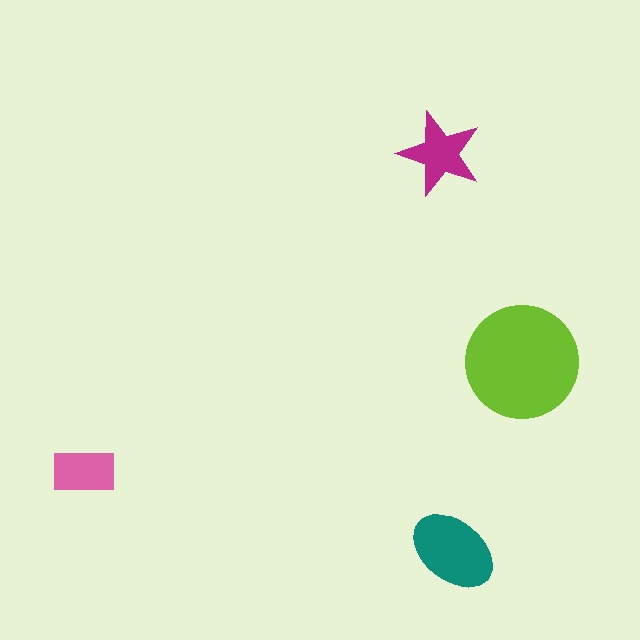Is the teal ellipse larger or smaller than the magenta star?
Larger.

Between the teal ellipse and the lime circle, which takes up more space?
The lime circle.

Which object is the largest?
The lime circle.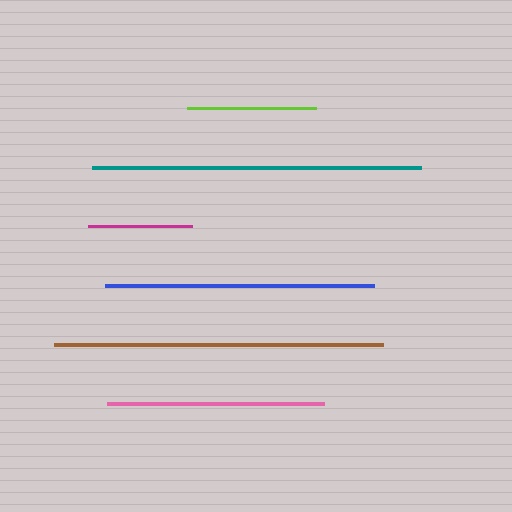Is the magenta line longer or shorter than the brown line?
The brown line is longer than the magenta line.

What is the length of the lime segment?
The lime segment is approximately 129 pixels long.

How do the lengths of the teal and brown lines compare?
The teal and brown lines are approximately the same length.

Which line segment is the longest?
The teal line is the longest at approximately 329 pixels.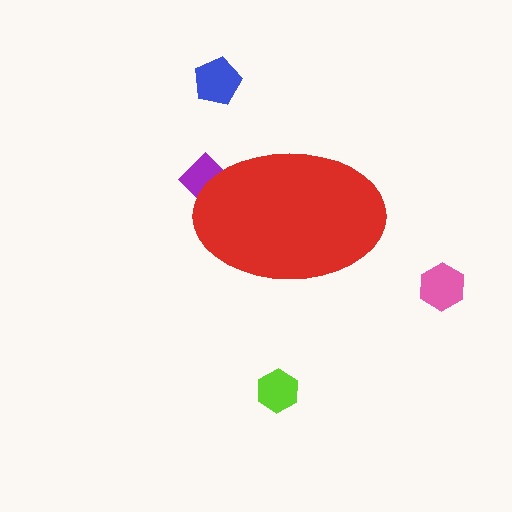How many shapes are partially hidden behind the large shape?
1 shape is partially hidden.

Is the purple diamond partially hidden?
Yes, the purple diamond is partially hidden behind the red ellipse.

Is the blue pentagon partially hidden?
No, the blue pentagon is fully visible.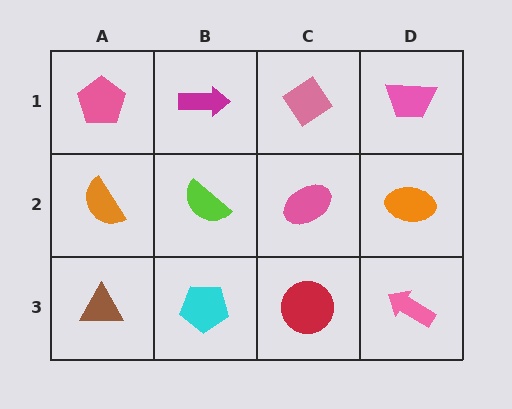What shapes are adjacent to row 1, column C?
A pink ellipse (row 2, column C), a magenta arrow (row 1, column B), a pink trapezoid (row 1, column D).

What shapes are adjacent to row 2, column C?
A pink diamond (row 1, column C), a red circle (row 3, column C), a lime semicircle (row 2, column B), an orange ellipse (row 2, column D).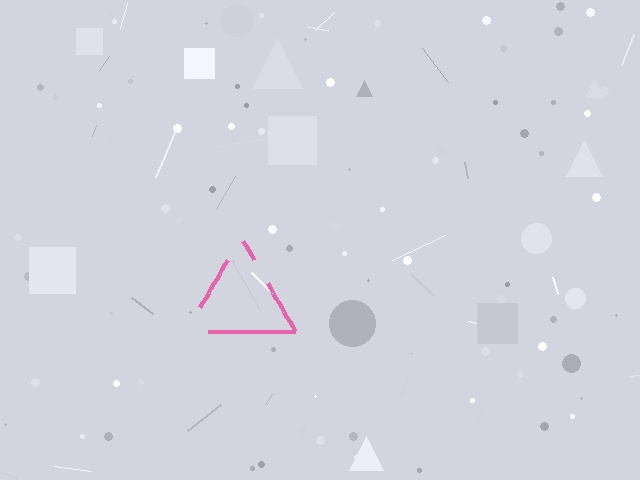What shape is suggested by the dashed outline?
The dashed outline suggests a triangle.